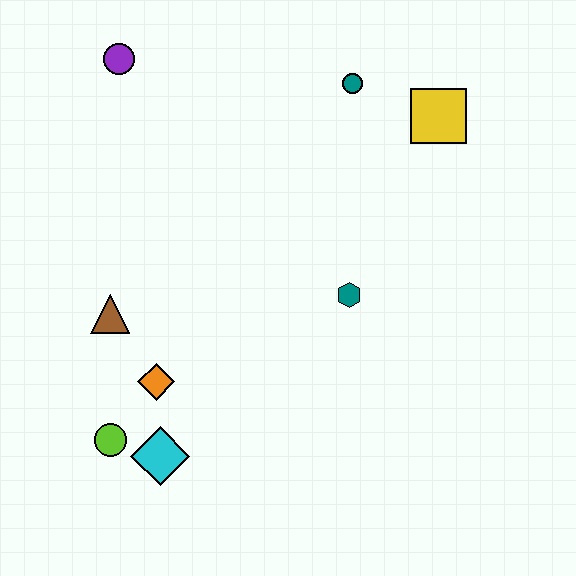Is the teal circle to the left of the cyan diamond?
No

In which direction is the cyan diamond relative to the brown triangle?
The cyan diamond is below the brown triangle.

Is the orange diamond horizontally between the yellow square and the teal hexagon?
No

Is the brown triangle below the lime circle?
No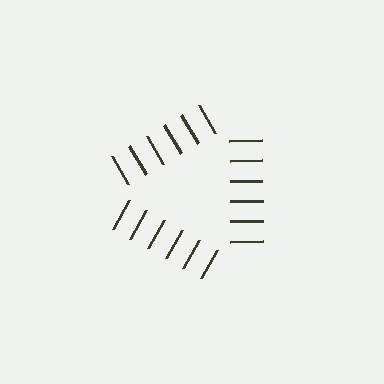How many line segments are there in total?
18 — 6 along each of the 3 edges.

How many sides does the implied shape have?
3 sides — the line-ends trace a triangle.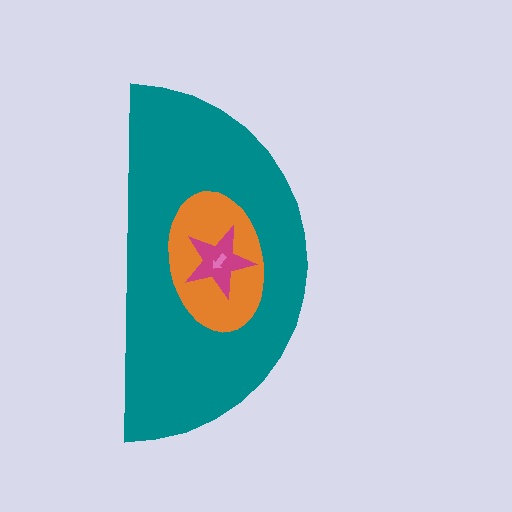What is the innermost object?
The pink arrow.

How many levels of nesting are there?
4.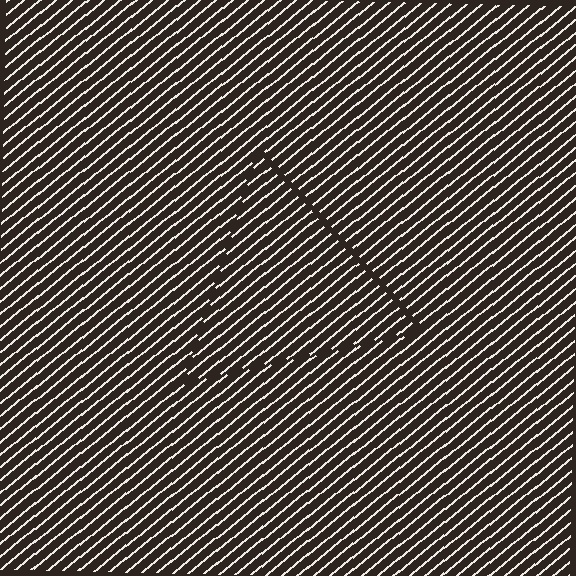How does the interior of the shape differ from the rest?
The interior of the shape contains the same grating, shifted by half a period — the contour is defined by the phase discontinuity where line-ends from the inner and outer gratings abut.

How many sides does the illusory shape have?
3 sides — the line-ends trace a triangle.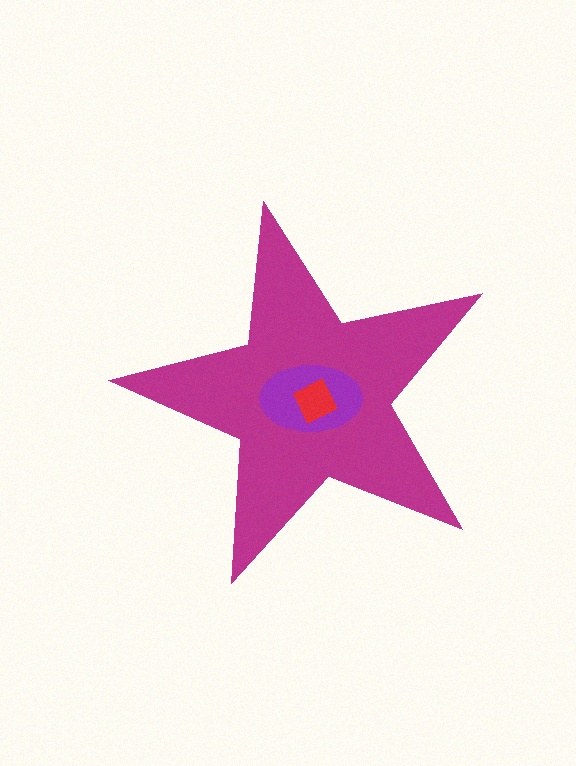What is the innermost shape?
The red diamond.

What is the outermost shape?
The magenta star.